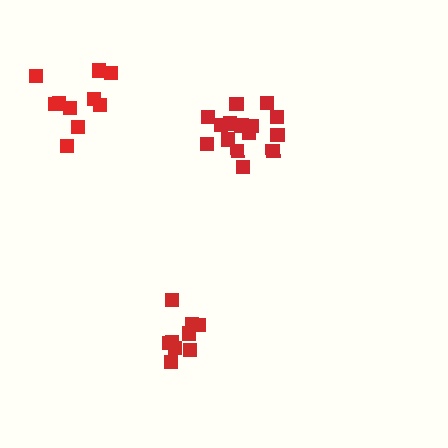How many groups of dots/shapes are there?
There are 3 groups.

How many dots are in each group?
Group 1: 15 dots, Group 2: 9 dots, Group 3: 10 dots (34 total).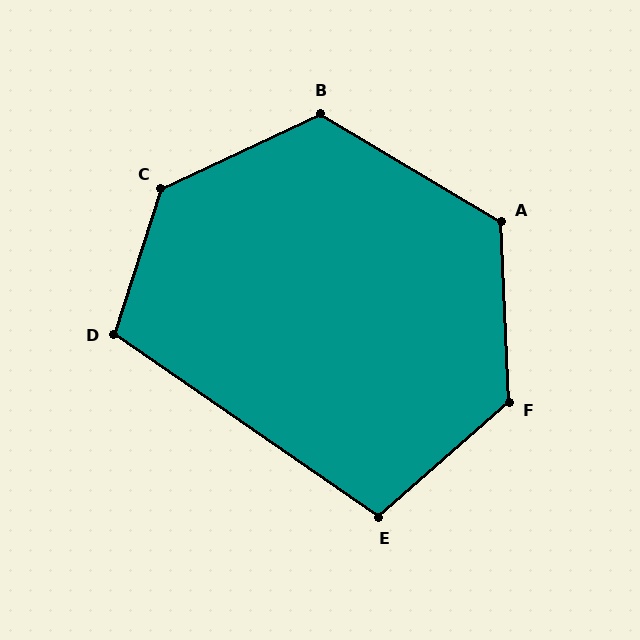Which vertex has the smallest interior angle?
E, at approximately 104 degrees.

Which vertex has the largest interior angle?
C, at approximately 133 degrees.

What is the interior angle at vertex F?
Approximately 129 degrees (obtuse).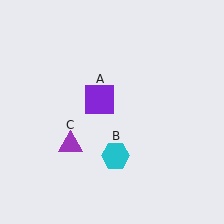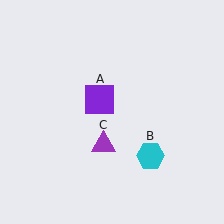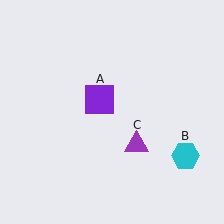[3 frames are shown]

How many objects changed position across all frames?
2 objects changed position: cyan hexagon (object B), purple triangle (object C).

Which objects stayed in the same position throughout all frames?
Purple square (object A) remained stationary.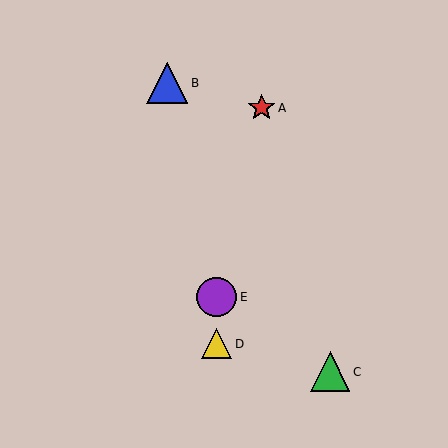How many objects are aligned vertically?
2 objects (D, E) are aligned vertically.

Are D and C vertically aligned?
No, D is at x≈217 and C is at x≈330.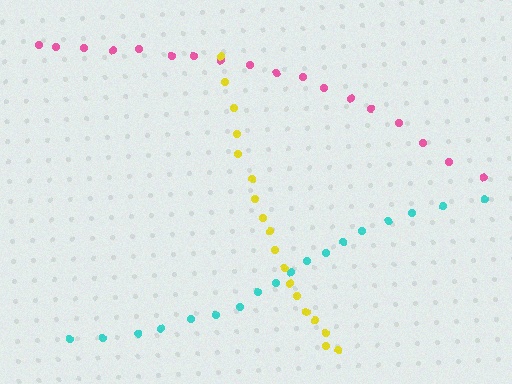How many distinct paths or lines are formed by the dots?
There are 3 distinct paths.